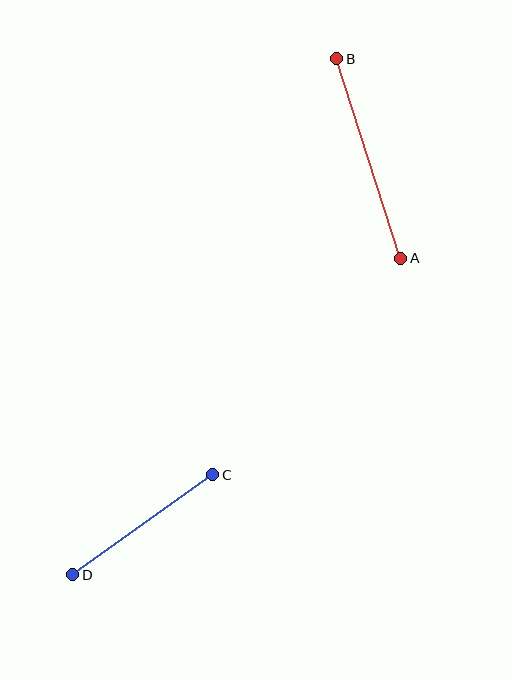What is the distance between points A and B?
The distance is approximately 210 pixels.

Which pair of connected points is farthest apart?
Points A and B are farthest apart.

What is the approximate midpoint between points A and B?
The midpoint is at approximately (369, 159) pixels.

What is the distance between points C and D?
The distance is approximately 172 pixels.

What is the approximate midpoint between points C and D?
The midpoint is at approximately (143, 525) pixels.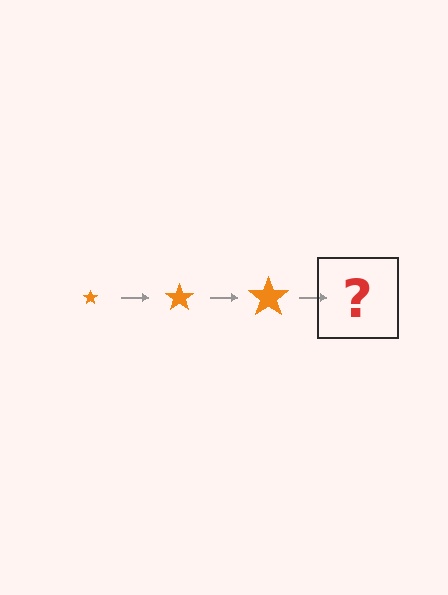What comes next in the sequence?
The next element should be an orange star, larger than the previous one.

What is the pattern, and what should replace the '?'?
The pattern is that the star gets progressively larger each step. The '?' should be an orange star, larger than the previous one.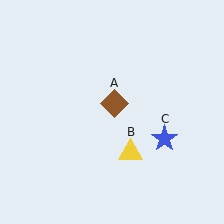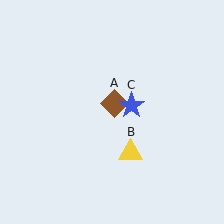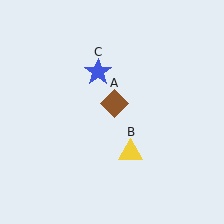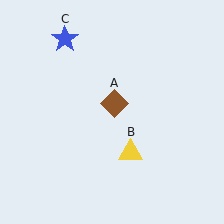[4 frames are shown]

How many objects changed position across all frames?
1 object changed position: blue star (object C).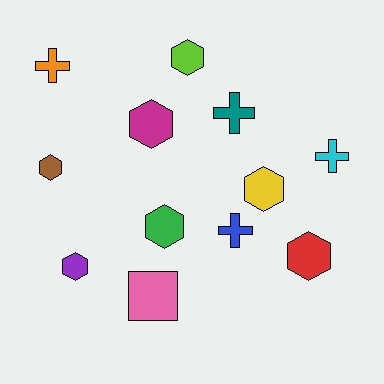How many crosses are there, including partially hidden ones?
There are 4 crosses.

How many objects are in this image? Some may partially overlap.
There are 12 objects.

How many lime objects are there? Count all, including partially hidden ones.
There is 1 lime object.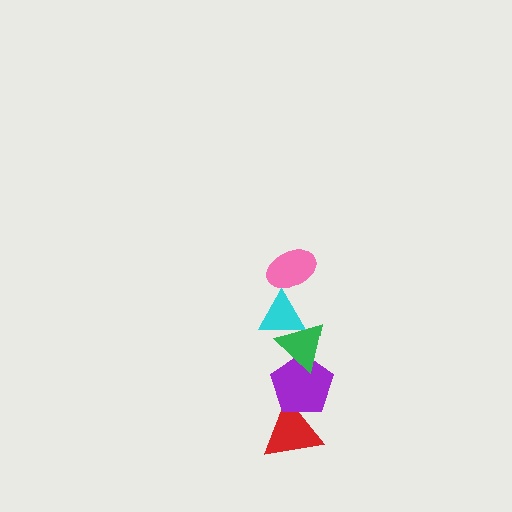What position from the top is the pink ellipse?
The pink ellipse is 1st from the top.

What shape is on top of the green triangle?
The cyan triangle is on top of the green triangle.